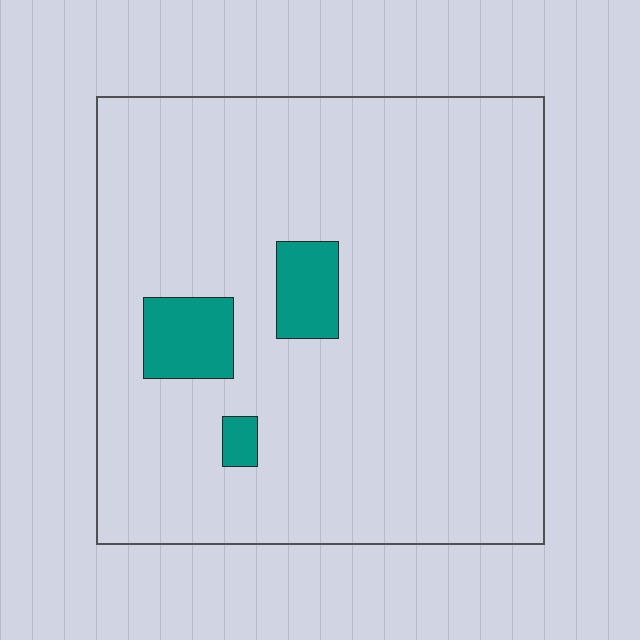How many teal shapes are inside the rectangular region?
3.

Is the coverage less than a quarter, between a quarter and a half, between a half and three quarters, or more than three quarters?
Less than a quarter.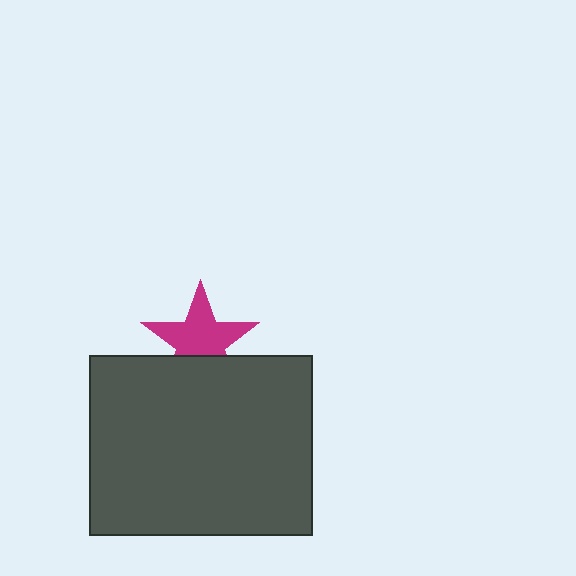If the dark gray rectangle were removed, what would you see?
You would see the complete magenta star.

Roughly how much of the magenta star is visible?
Most of it is visible (roughly 70%).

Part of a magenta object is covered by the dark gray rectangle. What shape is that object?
It is a star.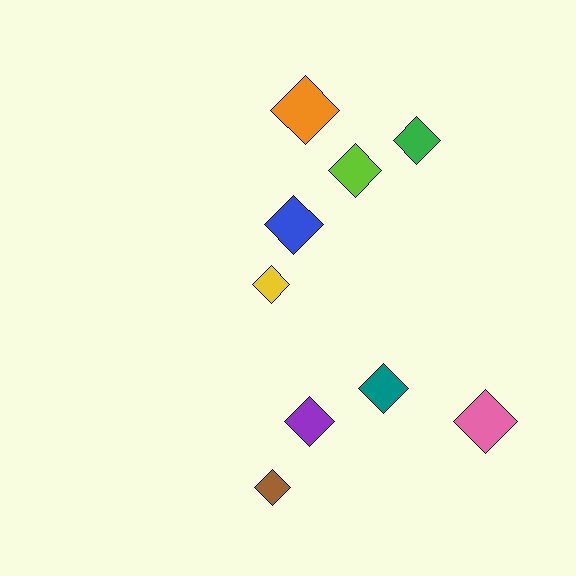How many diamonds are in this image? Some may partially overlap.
There are 9 diamonds.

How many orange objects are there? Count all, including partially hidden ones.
There is 1 orange object.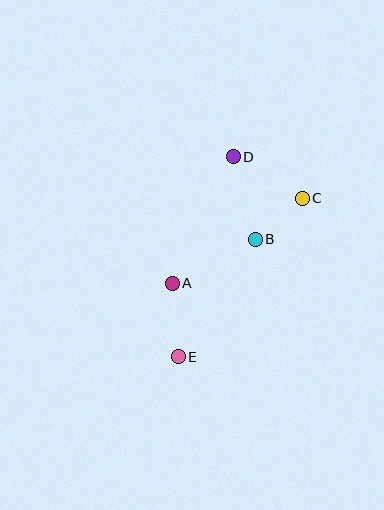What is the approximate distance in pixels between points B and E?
The distance between B and E is approximately 141 pixels.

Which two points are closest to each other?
Points B and C are closest to each other.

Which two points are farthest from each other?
Points D and E are farthest from each other.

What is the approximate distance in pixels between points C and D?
The distance between C and D is approximately 81 pixels.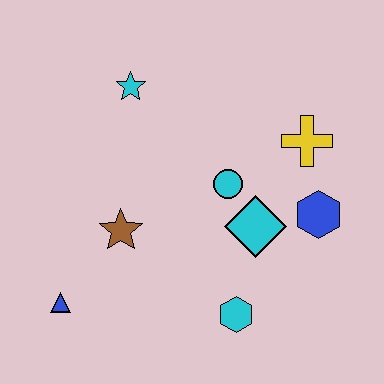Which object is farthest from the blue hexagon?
The blue triangle is farthest from the blue hexagon.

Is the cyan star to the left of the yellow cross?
Yes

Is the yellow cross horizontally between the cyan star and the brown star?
No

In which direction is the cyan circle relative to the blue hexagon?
The cyan circle is to the left of the blue hexagon.